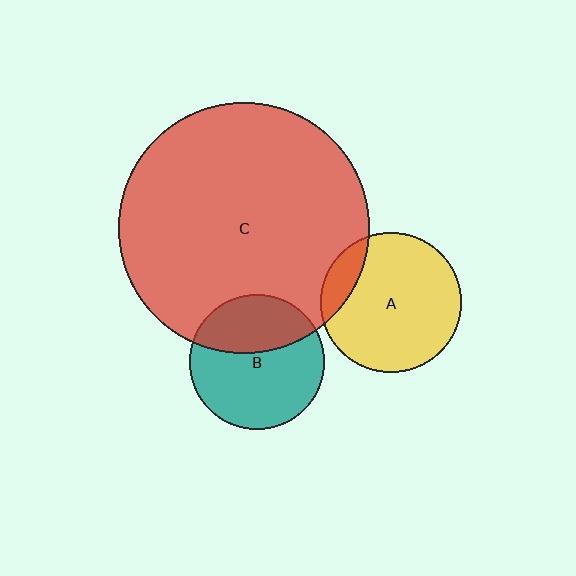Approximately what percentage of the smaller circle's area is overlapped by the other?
Approximately 15%.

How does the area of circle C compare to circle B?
Approximately 3.5 times.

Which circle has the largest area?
Circle C (red).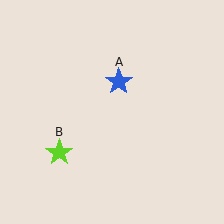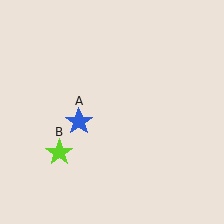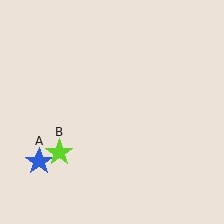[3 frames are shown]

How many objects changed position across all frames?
1 object changed position: blue star (object A).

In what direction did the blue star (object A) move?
The blue star (object A) moved down and to the left.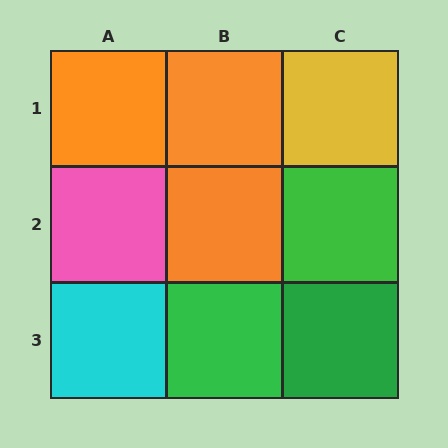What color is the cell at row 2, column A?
Pink.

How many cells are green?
3 cells are green.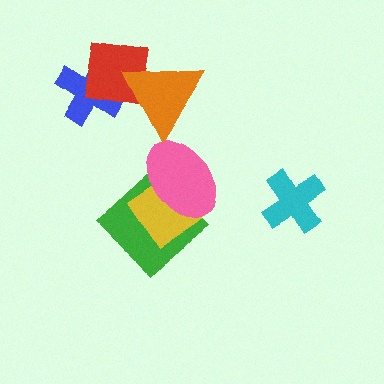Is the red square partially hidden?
Yes, it is partially covered by another shape.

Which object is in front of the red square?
The orange triangle is in front of the red square.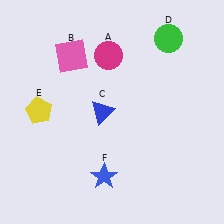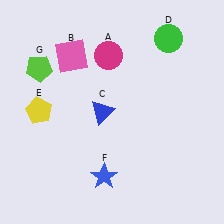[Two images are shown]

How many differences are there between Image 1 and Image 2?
There is 1 difference between the two images.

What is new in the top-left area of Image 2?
A lime pentagon (G) was added in the top-left area of Image 2.